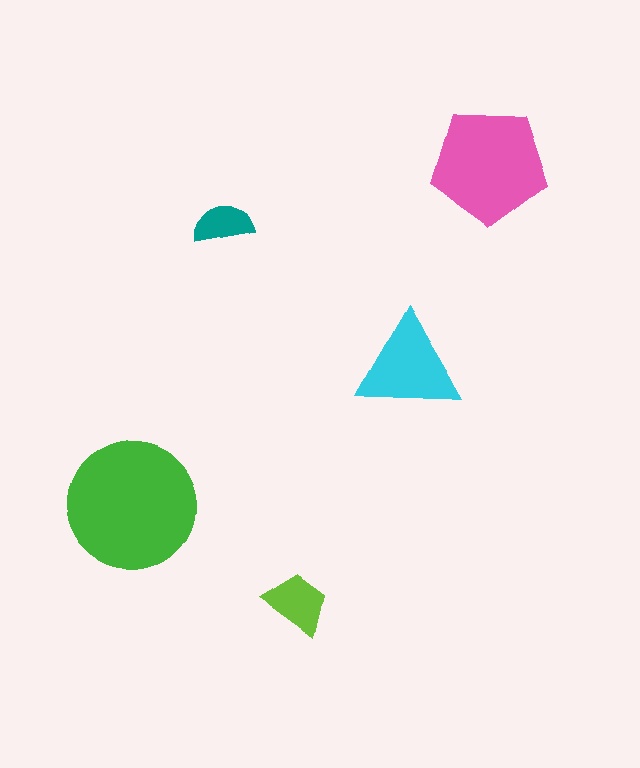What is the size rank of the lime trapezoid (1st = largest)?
4th.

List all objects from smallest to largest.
The teal semicircle, the lime trapezoid, the cyan triangle, the pink pentagon, the green circle.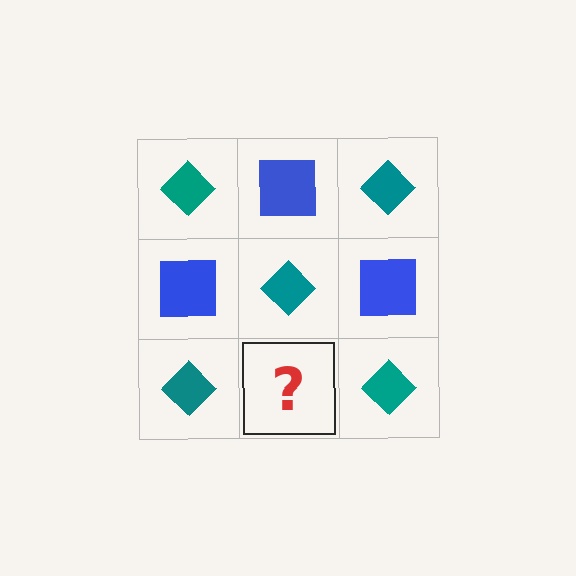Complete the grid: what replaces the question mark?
The question mark should be replaced with a blue square.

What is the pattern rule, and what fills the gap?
The rule is that it alternates teal diamond and blue square in a checkerboard pattern. The gap should be filled with a blue square.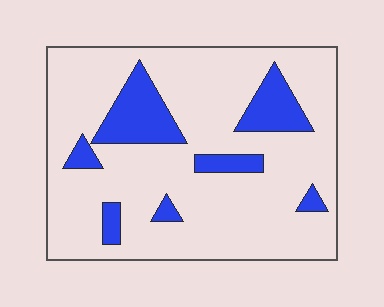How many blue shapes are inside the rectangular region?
7.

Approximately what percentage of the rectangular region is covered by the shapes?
Approximately 20%.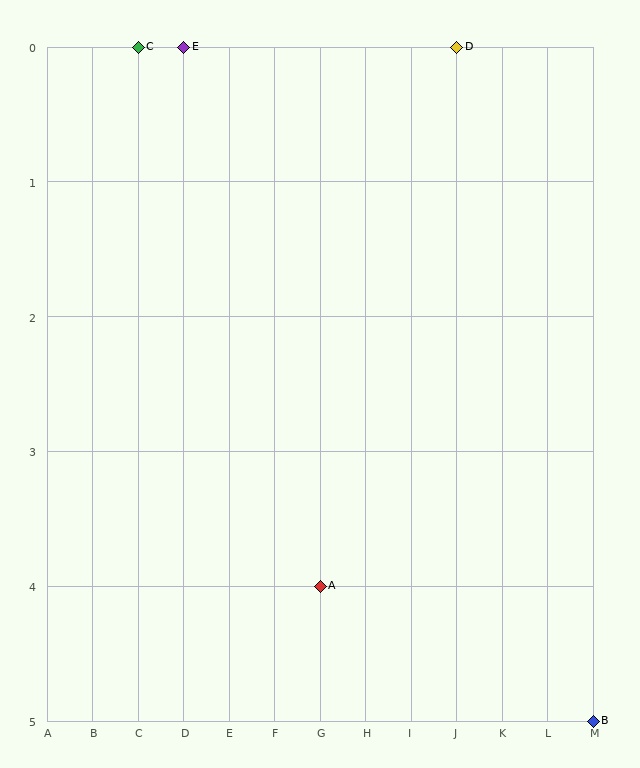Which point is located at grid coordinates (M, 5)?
Point B is at (M, 5).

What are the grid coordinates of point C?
Point C is at grid coordinates (C, 0).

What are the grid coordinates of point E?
Point E is at grid coordinates (D, 0).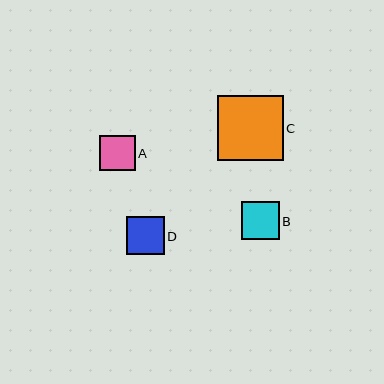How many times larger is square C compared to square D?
Square C is approximately 1.7 times the size of square D.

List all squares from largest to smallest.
From largest to smallest: C, D, B, A.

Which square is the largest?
Square C is the largest with a size of approximately 66 pixels.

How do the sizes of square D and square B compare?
Square D and square B are approximately the same size.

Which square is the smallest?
Square A is the smallest with a size of approximately 35 pixels.